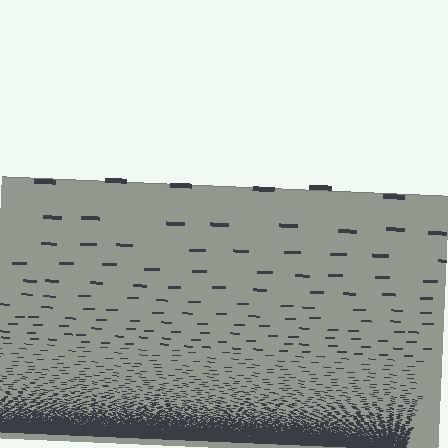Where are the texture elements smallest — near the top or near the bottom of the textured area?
Near the bottom.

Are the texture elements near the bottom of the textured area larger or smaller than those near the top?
Smaller. The gradient is inverted — elements near the bottom are smaller and denser.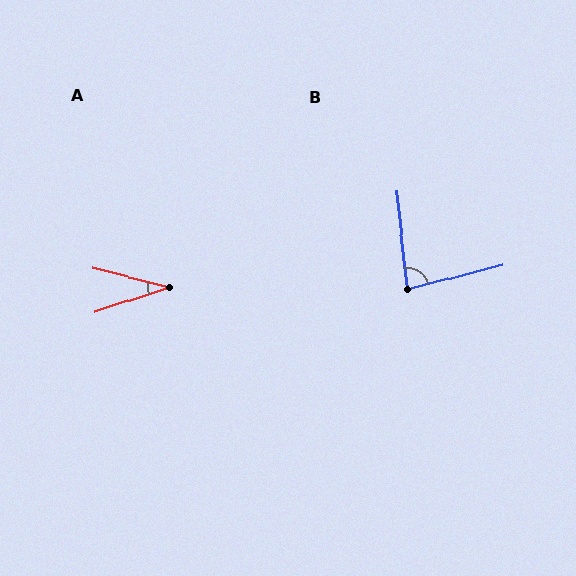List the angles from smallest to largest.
A (32°), B (82°).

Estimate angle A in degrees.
Approximately 32 degrees.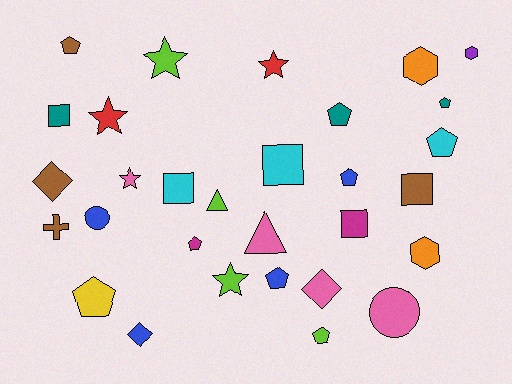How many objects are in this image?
There are 30 objects.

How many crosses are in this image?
There is 1 cross.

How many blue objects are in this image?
There are 4 blue objects.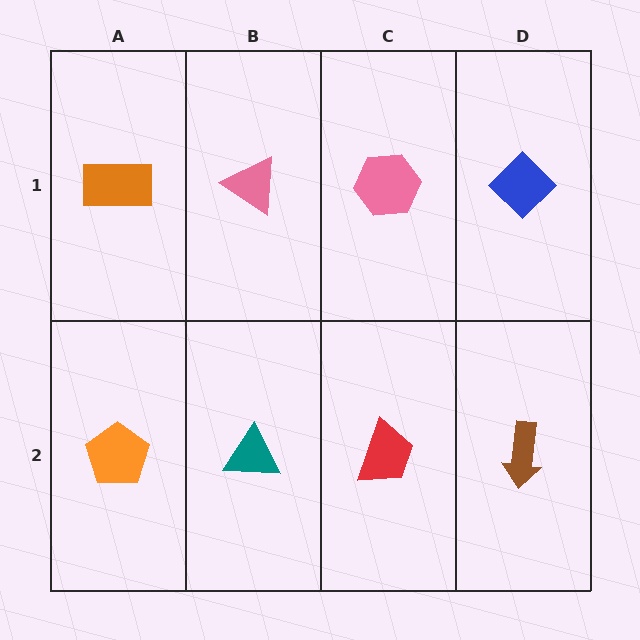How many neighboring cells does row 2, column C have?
3.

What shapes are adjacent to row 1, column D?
A brown arrow (row 2, column D), a pink hexagon (row 1, column C).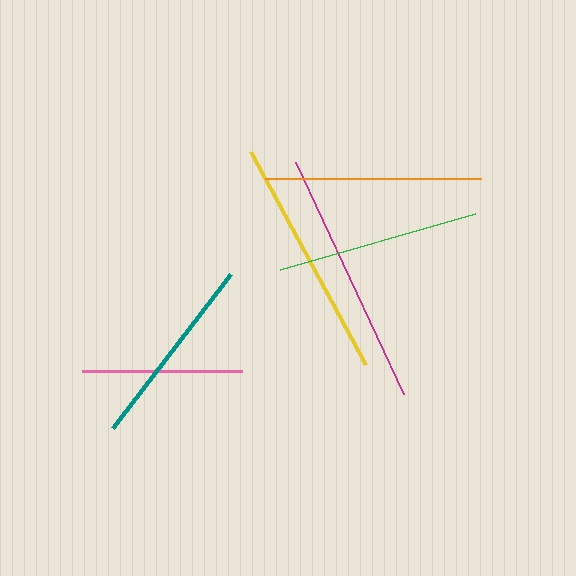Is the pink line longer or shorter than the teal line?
The teal line is longer than the pink line.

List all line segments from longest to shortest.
From longest to shortest: magenta, yellow, orange, green, teal, pink.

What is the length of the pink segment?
The pink segment is approximately 160 pixels long.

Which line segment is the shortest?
The pink line is the shortest at approximately 160 pixels.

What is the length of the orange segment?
The orange segment is approximately 216 pixels long.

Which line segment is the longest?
The magenta line is the longest at approximately 256 pixels.